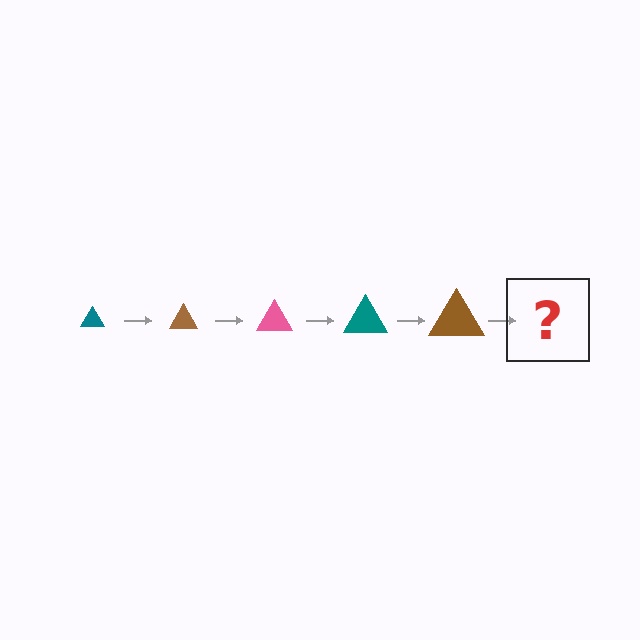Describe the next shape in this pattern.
It should be a pink triangle, larger than the previous one.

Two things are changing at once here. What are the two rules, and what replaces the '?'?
The two rules are that the triangle grows larger each step and the color cycles through teal, brown, and pink. The '?' should be a pink triangle, larger than the previous one.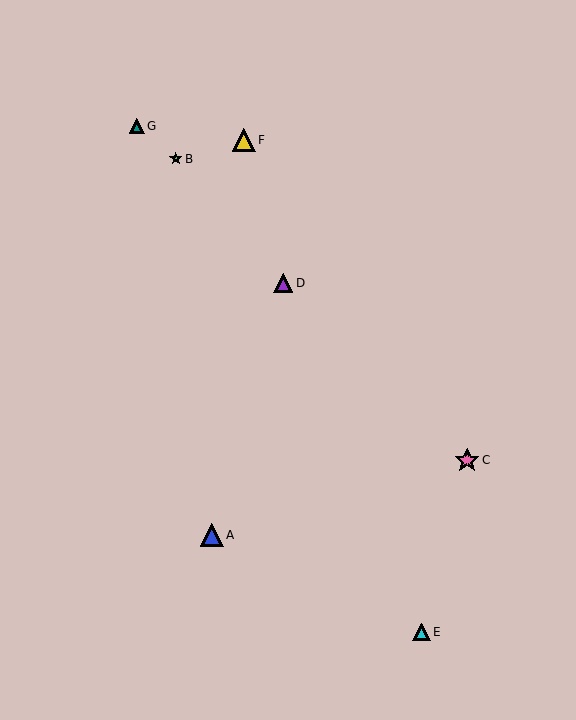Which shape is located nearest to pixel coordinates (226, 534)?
The blue triangle (labeled A) at (212, 535) is nearest to that location.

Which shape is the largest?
The pink star (labeled C) is the largest.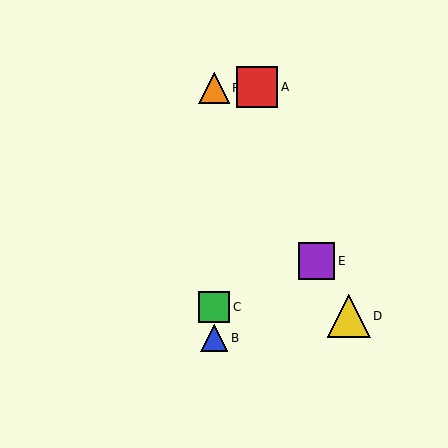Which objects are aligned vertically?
Objects B, C, F are aligned vertically.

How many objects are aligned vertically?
3 objects (B, C, F) are aligned vertically.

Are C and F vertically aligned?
Yes, both are at x≈214.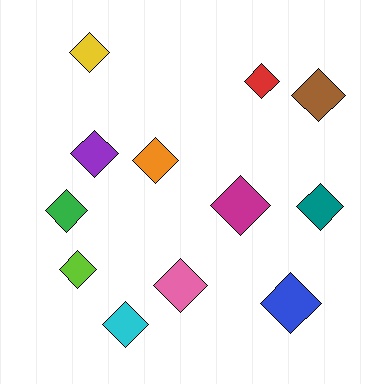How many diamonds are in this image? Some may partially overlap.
There are 12 diamonds.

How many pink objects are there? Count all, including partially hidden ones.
There is 1 pink object.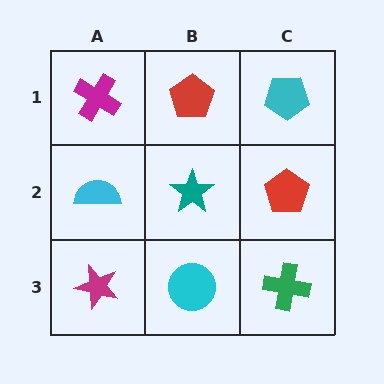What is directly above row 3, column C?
A red pentagon.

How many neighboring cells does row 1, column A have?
2.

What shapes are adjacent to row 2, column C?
A cyan pentagon (row 1, column C), a green cross (row 3, column C), a teal star (row 2, column B).